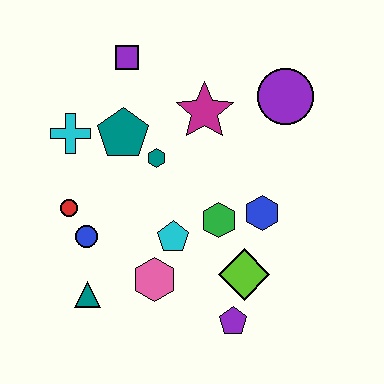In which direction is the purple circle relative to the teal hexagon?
The purple circle is to the right of the teal hexagon.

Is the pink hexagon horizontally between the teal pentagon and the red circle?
No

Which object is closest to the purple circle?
The magenta star is closest to the purple circle.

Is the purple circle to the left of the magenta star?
No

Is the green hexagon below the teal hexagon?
Yes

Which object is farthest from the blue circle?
The purple circle is farthest from the blue circle.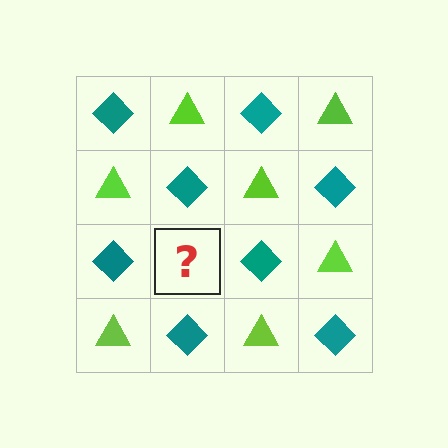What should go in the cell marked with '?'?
The missing cell should contain a lime triangle.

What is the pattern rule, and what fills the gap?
The rule is that it alternates teal diamond and lime triangle in a checkerboard pattern. The gap should be filled with a lime triangle.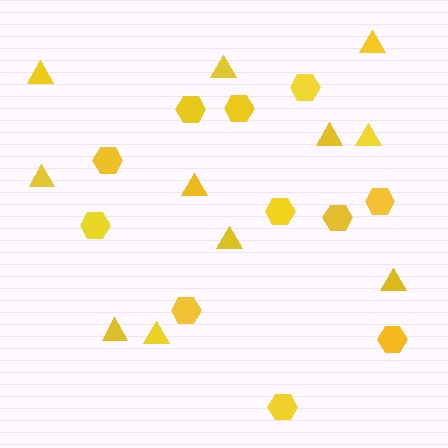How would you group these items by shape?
There are 2 groups: one group of hexagons (11) and one group of triangles (11).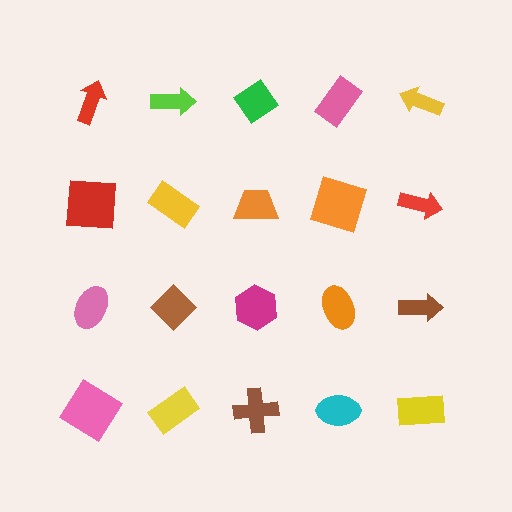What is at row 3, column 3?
A magenta hexagon.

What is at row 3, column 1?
A pink ellipse.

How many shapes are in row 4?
5 shapes.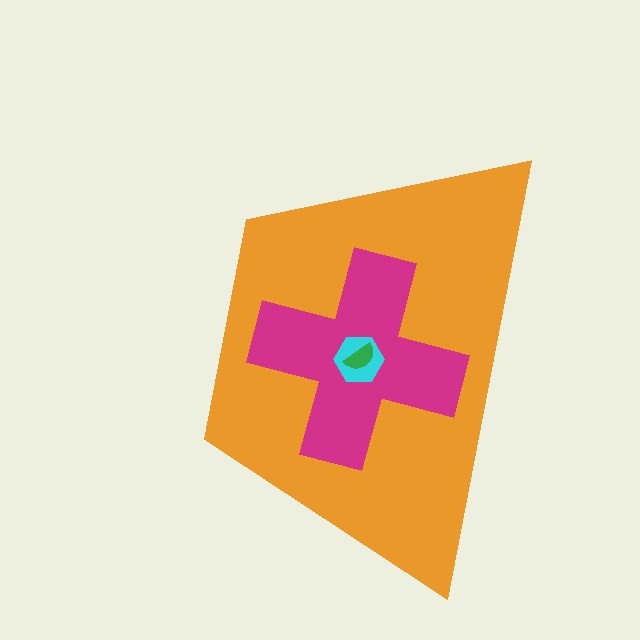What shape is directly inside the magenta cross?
The cyan hexagon.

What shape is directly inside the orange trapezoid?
The magenta cross.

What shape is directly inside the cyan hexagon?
The green semicircle.